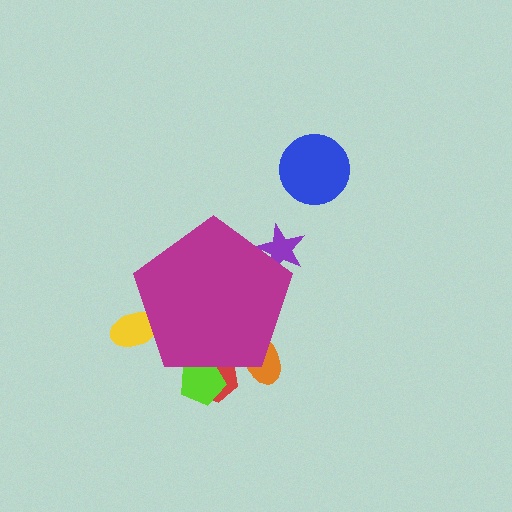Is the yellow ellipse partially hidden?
Yes, the yellow ellipse is partially hidden behind the magenta pentagon.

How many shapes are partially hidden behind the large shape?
5 shapes are partially hidden.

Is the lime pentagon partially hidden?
Yes, the lime pentagon is partially hidden behind the magenta pentagon.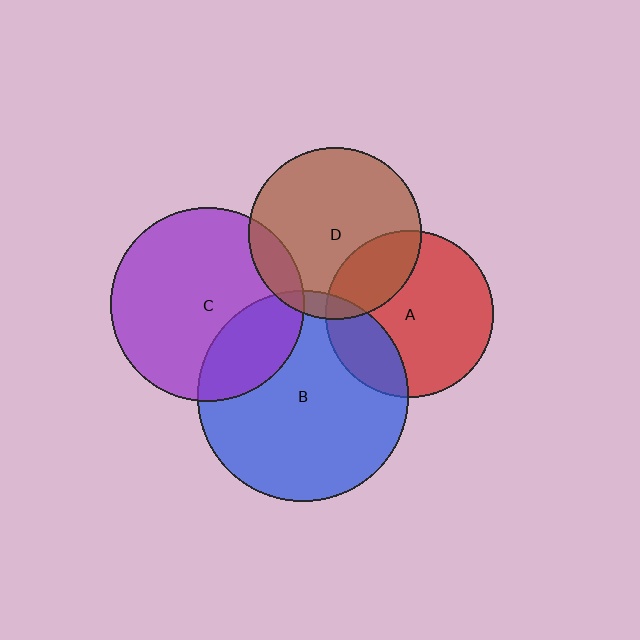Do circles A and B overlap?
Yes.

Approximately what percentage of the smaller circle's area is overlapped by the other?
Approximately 20%.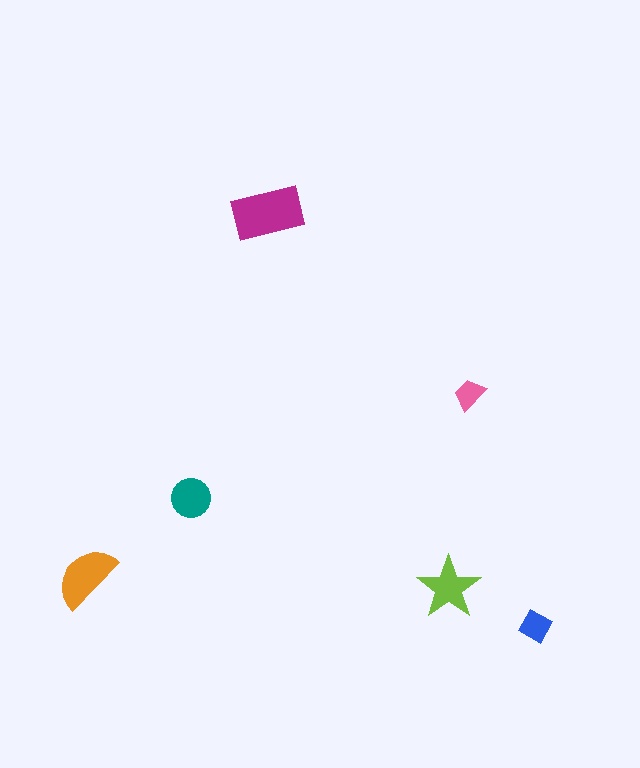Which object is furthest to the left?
The orange semicircle is leftmost.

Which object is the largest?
The magenta rectangle.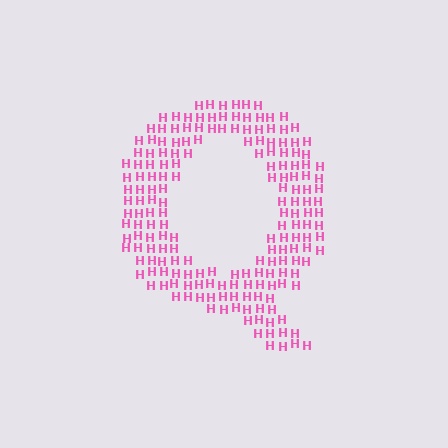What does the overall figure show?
The overall figure shows the letter Q.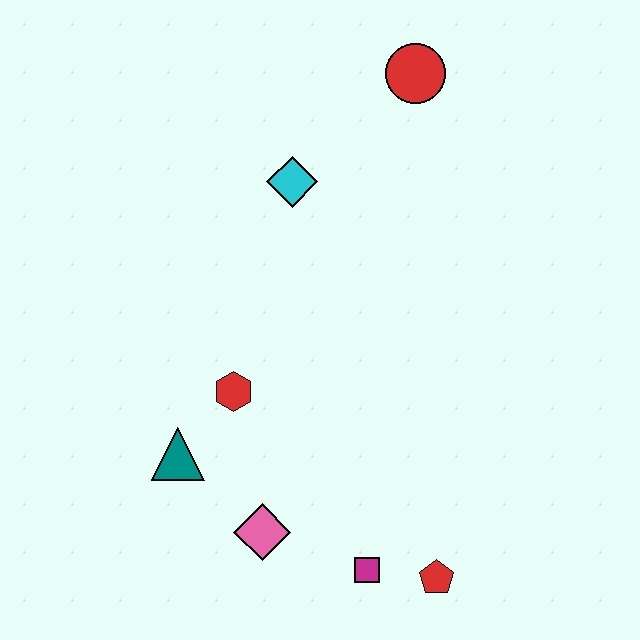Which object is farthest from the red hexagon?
The red circle is farthest from the red hexagon.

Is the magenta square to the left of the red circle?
Yes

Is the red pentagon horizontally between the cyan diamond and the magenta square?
No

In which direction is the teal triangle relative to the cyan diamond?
The teal triangle is below the cyan diamond.